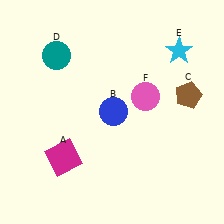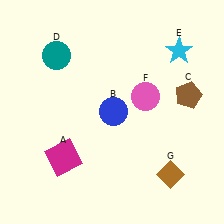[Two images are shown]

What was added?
A brown diamond (G) was added in Image 2.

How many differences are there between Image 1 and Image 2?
There is 1 difference between the two images.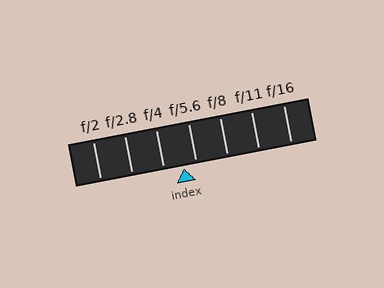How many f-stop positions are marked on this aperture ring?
There are 7 f-stop positions marked.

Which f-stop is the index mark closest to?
The index mark is closest to f/5.6.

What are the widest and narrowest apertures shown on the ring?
The widest aperture shown is f/2 and the narrowest is f/16.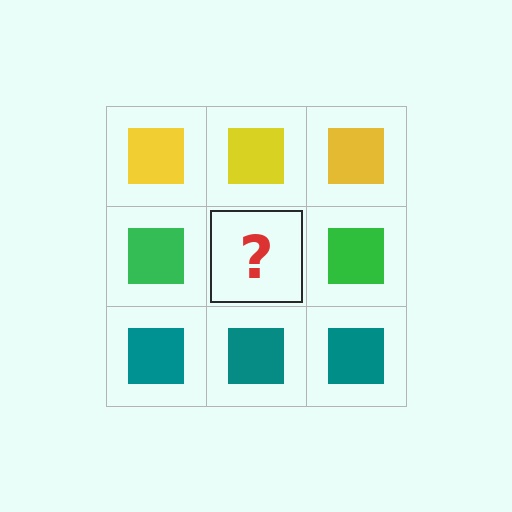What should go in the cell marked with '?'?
The missing cell should contain a green square.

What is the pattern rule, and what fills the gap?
The rule is that each row has a consistent color. The gap should be filled with a green square.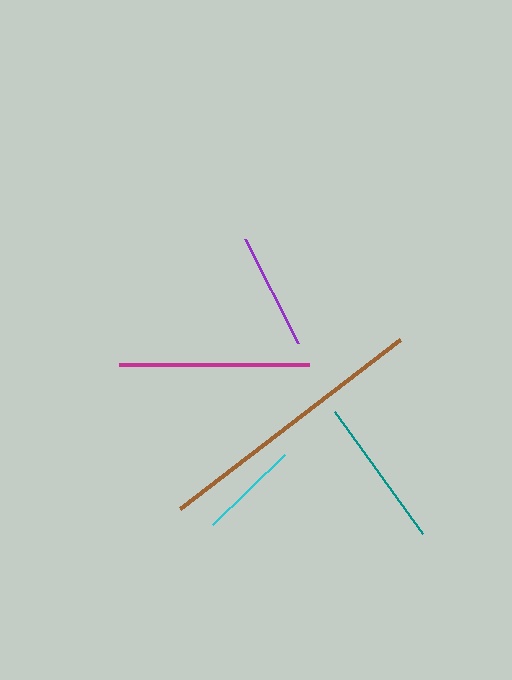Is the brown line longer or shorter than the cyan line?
The brown line is longer than the cyan line.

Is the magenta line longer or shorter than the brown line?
The brown line is longer than the magenta line.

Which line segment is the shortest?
The cyan line is the shortest at approximately 100 pixels.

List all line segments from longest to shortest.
From longest to shortest: brown, magenta, teal, purple, cyan.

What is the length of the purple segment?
The purple segment is approximately 117 pixels long.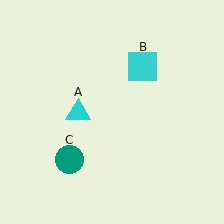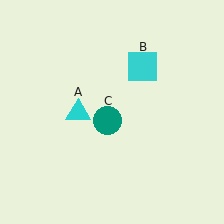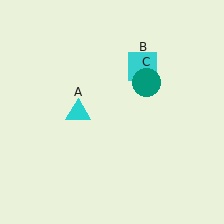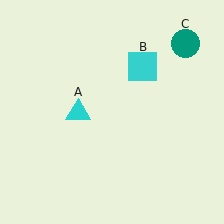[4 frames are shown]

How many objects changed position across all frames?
1 object changed position: teal circle (object C).